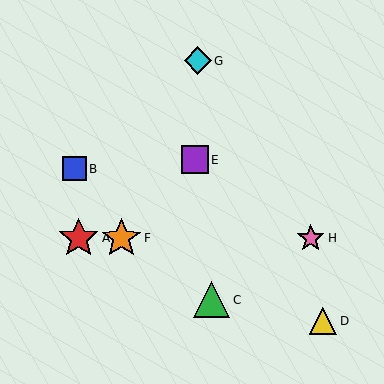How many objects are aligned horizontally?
3 objects (A, F, H) are aligned horizontally.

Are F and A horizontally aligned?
Yes, both are at y≈238.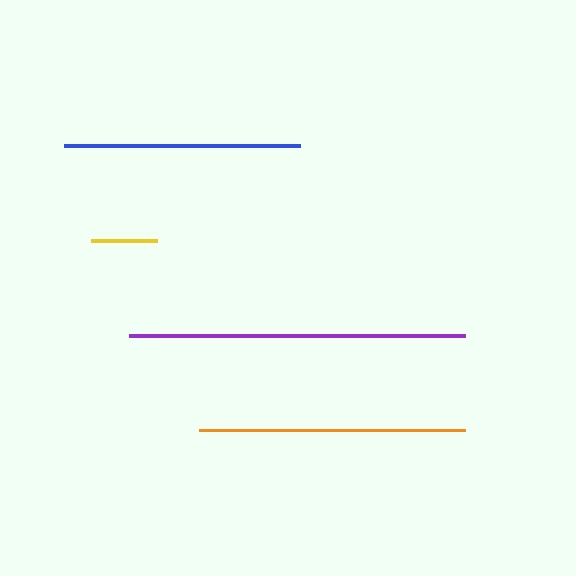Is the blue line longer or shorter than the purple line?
The purple line is longer than the blue line.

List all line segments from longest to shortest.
From longest to shortest: purple, orange, blue, yellow.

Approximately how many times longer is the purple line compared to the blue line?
The purple line is approximately 1.4 times the length of the blue line.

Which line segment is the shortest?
The yellow line is the shortest at approximately 66 pixels.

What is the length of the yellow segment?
The yellow segment is approximately 66 pixels long.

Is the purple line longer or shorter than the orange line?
The purple line is longer than the orange line.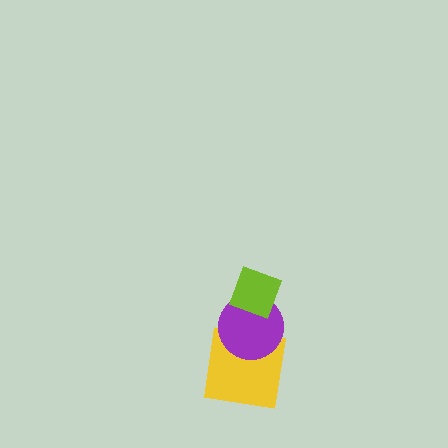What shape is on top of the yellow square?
The purple circle is on top of the yellow square.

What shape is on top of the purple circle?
The lime diamond is on top of the purple circle.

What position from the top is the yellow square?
The yellow square is 3rd from the top.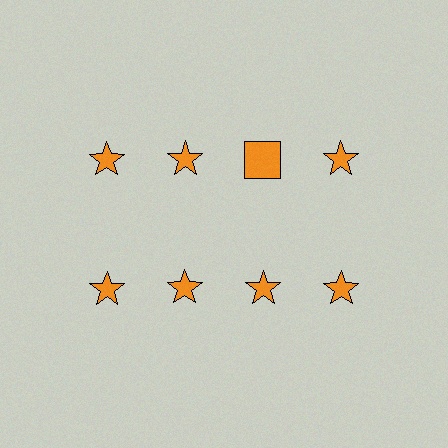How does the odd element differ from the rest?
It has a different shape: square instead of star.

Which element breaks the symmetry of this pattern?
The orange square in the top row, center column breaks the symmetry. All other shapes are orange stars.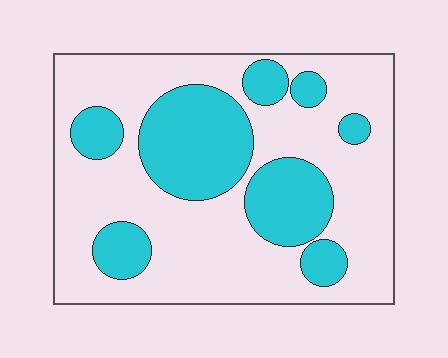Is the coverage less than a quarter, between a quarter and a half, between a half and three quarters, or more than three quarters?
Between a quarter and a half.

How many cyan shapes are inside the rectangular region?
8.